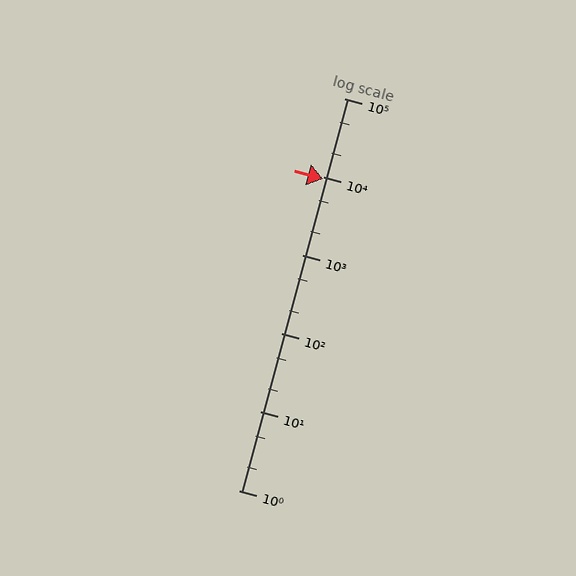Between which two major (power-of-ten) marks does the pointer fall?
The pointer is between 1000 and 10000.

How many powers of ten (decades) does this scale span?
The scale spans 5 decades, from 1 to 100000.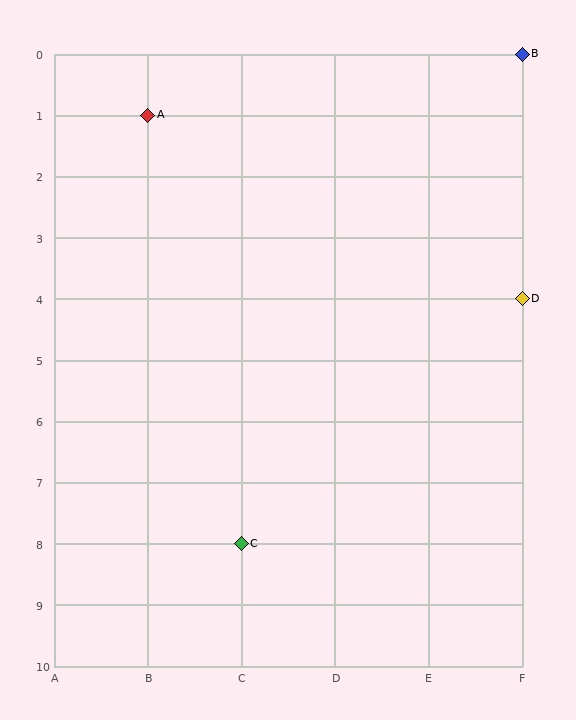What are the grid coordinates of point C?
Point C is at grid coordinates (C, 8).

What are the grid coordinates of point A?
Point A is at grid coordinates (B, 1).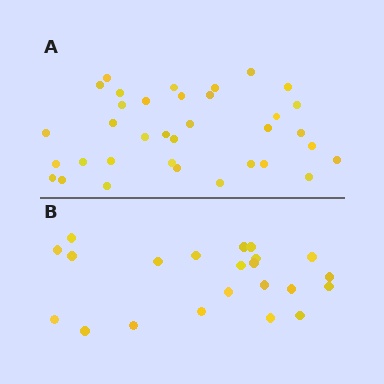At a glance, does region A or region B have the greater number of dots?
Region A (the top region) has more dots.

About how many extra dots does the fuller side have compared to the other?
Region A has approximately 15 more dots than region B.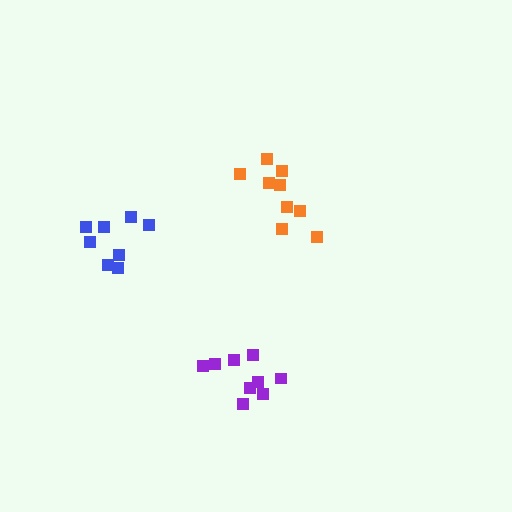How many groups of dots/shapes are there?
There are 3 groups.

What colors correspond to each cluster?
The clusters are colored: purple, orange, blue.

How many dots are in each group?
Group 1: 9 dots, Group 2: 9 dots, Group 3: 8 dots (26 total).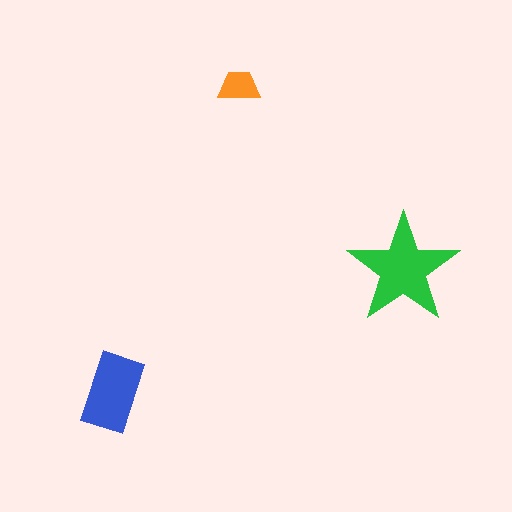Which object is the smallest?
The orange trapezoid.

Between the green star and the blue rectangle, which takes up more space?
The green star.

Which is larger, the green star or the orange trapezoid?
The green star.